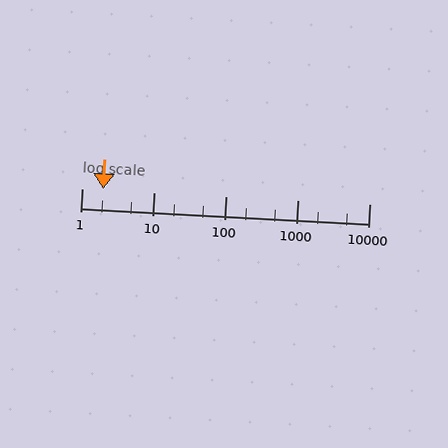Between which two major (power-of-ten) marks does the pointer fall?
The pointer is between 1 and 10.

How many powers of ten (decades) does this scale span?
The scale spans 4 decades, from 1 to 10000.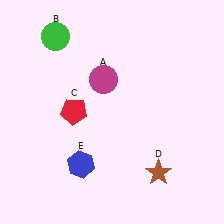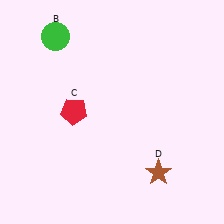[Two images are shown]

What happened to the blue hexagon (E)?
The blue hexagon (E) was removed in Image 2. It was in the bottom-left area of Image 1.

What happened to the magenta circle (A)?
The magenta circle (A) was removed in Image 2. It was in the top-left area of Image 1.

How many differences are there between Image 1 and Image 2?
There are 2 differences between the two images.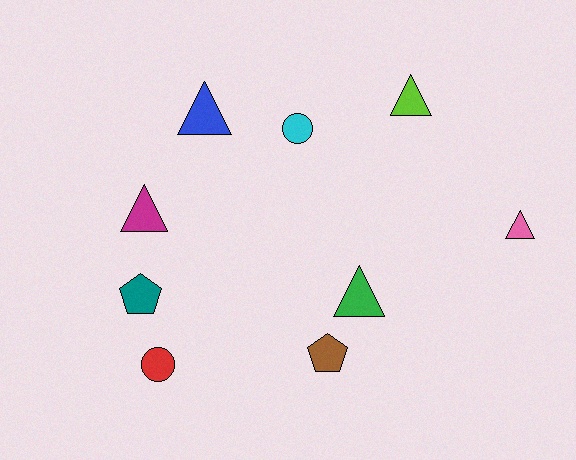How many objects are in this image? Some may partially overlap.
There are 9 objects.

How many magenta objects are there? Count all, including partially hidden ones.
There is 1 magenta object.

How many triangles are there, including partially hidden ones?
There are 5 triangles.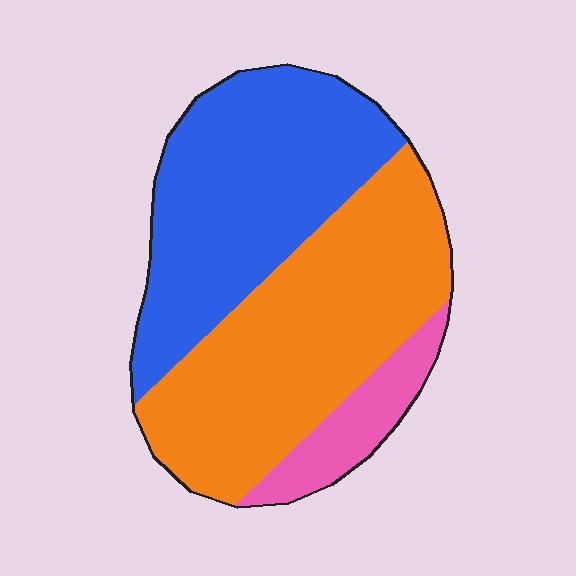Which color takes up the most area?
Orange, at roughly 45%.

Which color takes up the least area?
Pink, at roughly 10%.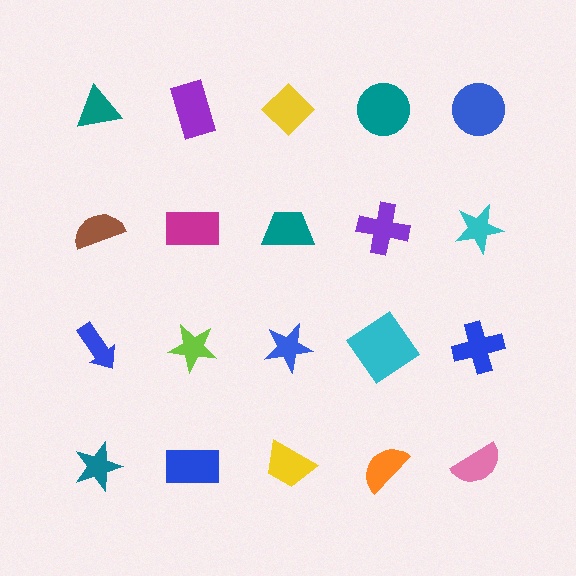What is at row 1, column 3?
A yellow diamond.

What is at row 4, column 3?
A yellow trapezoid.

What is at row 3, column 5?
A blue cross.